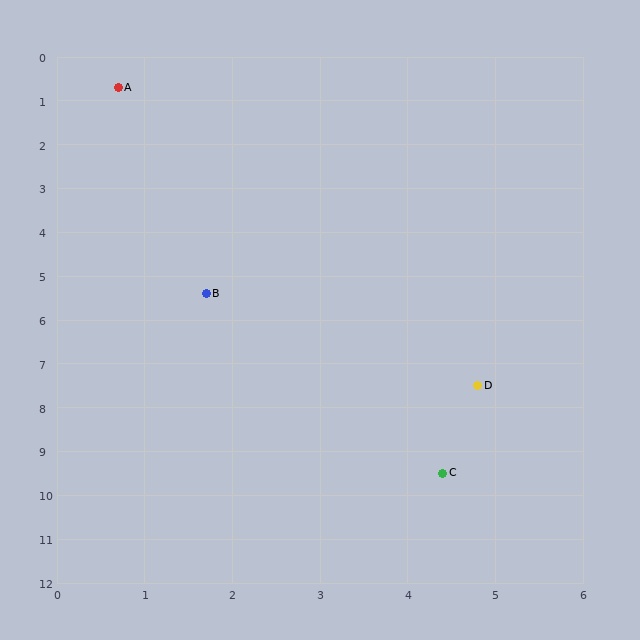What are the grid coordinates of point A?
Point A is at approximately (0.7, 0.7).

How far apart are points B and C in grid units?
Points B and C are about 4.9 grid units apart.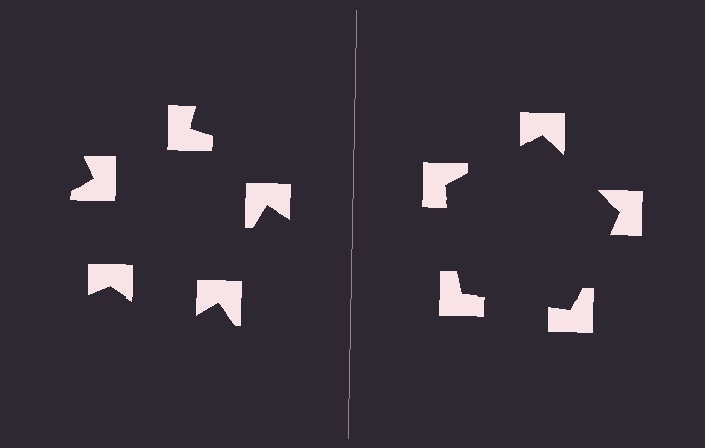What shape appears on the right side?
An illusory pentagon.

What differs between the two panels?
The notched squares are positioned identically on both sides; only the wedge orientations differ. On the right they align to a pentagon; on the left they are misaligned.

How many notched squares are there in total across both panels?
10 — 5 on each side.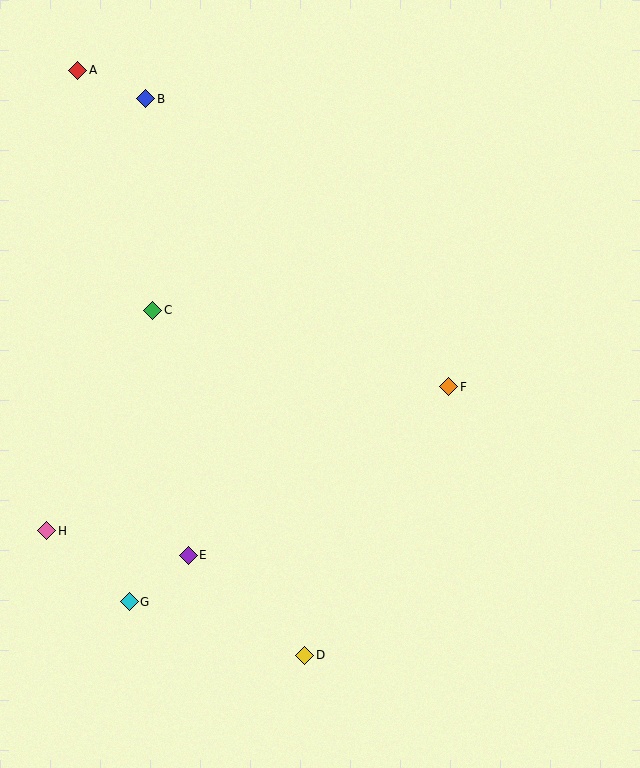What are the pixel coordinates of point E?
Point E is at (188, 555).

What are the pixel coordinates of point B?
Point B is at (146, 99).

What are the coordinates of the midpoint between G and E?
The midpoint between G and E is at (159, 578).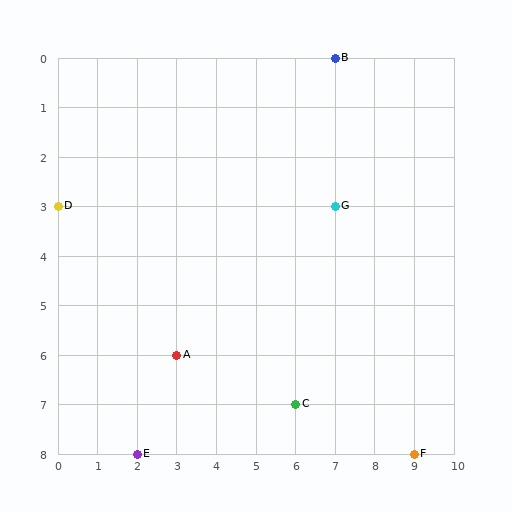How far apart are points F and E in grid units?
Points F and E are 7 columns apart.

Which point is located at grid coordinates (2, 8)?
Point E is at (2, 8).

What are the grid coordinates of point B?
Point B is at grid coordinates (7, 0).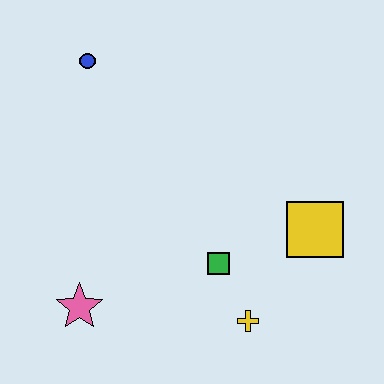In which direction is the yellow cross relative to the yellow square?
The yellow cross is below the yellow square.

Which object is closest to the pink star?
The green square is closest to the pink star.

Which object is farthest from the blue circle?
The yellow cross is farthest from the blue circle.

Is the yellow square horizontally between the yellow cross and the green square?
No